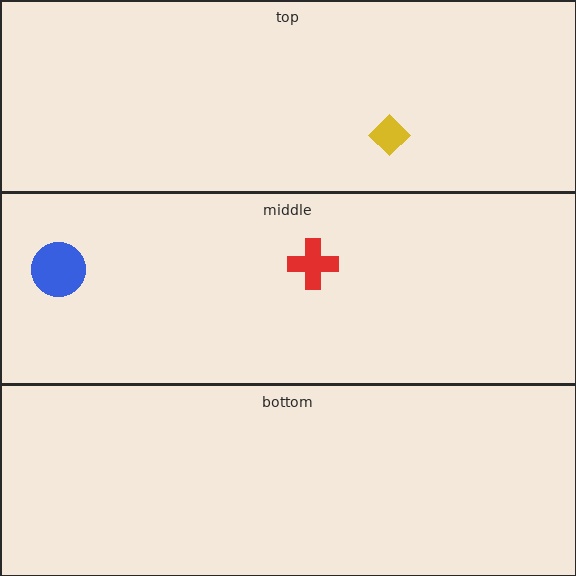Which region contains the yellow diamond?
The top region.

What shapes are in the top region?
The yellow diamond.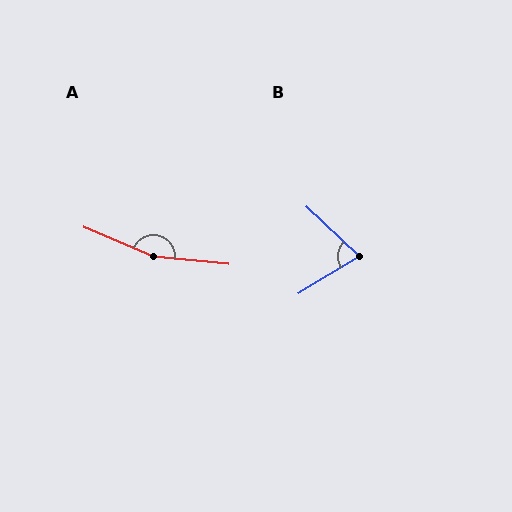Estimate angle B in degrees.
Approximately 75 degrees.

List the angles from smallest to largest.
B (75°), A (162°).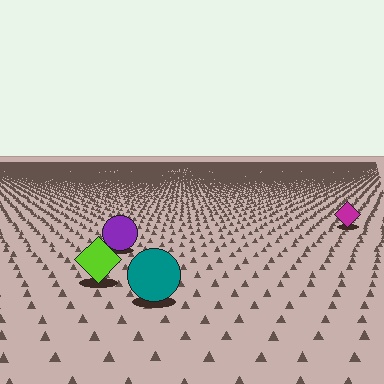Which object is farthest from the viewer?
The magenta diamond is farthest from the viewer. It appears smaller and the ground texture around it is denser.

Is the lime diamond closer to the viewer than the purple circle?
Yes. The lime diamond is closer — you can tell from the texture gradient: the ground texture is coarser near it.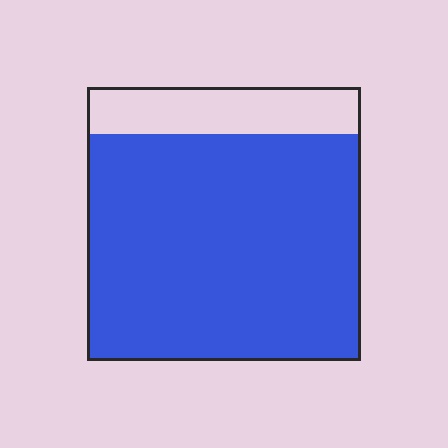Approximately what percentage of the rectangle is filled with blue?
Approximately 85%.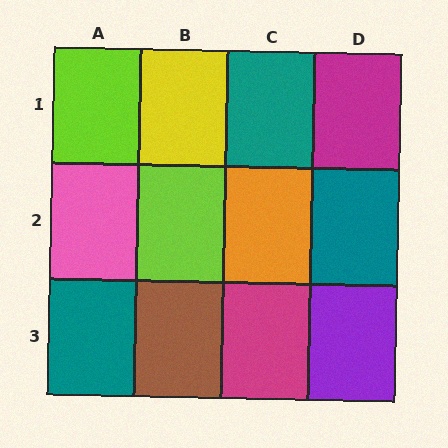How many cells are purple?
1 cell is purple.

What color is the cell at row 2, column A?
Pink.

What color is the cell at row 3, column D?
Purple.